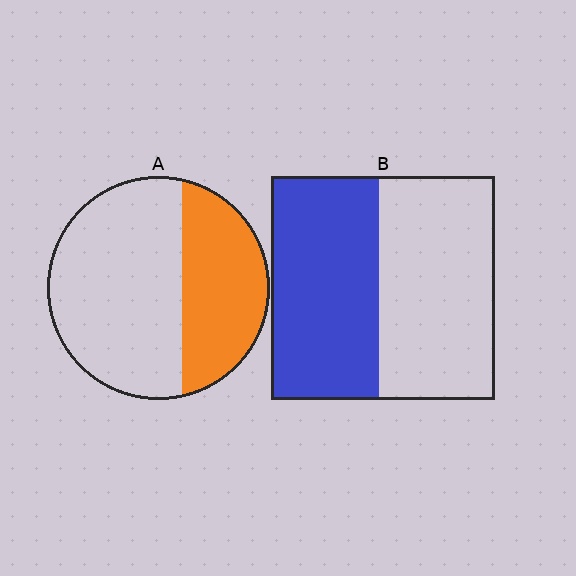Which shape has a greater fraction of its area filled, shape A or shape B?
Shape B.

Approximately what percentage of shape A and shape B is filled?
A is approximately 35% and B is approximately 50%.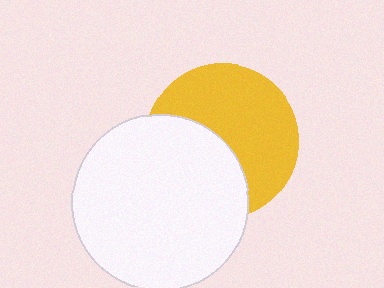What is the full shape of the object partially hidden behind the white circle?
The partially hidden object is a yellow circle.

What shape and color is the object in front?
The object in front is a white circle.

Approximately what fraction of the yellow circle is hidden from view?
Roughly 42% of the yellow circle is hidden behind the white circle.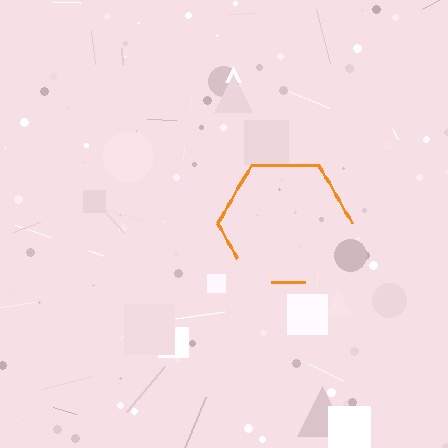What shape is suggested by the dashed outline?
The dashed outline suggests a hexagon.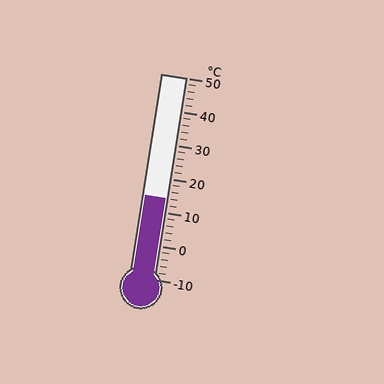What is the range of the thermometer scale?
The thermometer scale ranges from -10°C to 50°C.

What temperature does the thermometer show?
The thermometer shows approximately 14°C.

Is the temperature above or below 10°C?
The temperature is above 10°C.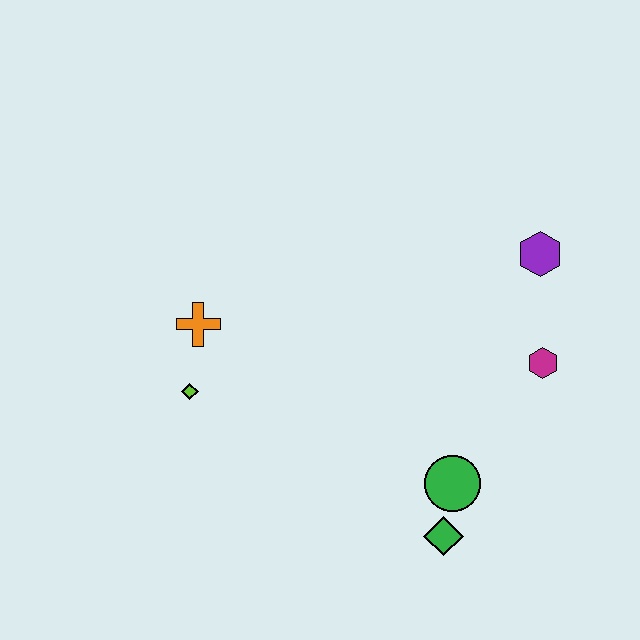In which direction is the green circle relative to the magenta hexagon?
The green circle is below the magenta hexagon.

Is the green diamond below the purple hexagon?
Yes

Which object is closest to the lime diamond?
The orange cross is closest to the lime diamond.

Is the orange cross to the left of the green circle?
Yes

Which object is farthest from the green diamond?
The orange cross is farthest from the green diamond.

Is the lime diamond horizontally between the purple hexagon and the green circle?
No